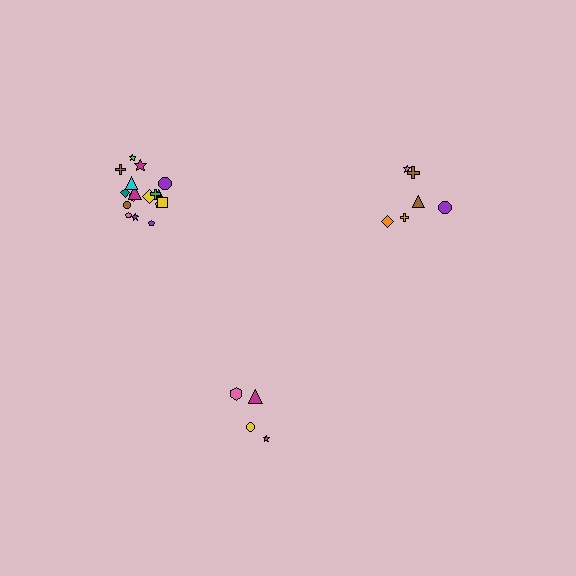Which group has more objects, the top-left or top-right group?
The top-left group.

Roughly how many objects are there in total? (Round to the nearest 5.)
Roughly 30 objects in total.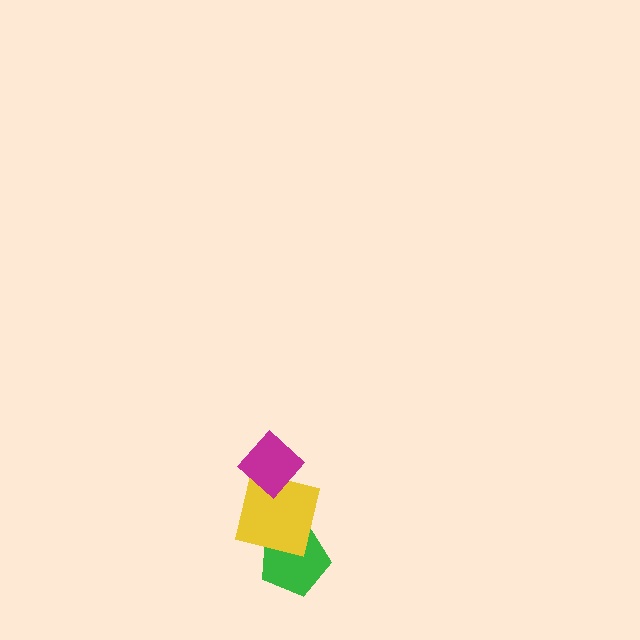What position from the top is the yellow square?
The yellow square is 2nd from the top.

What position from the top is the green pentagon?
The green pentagon is 3rd from the top.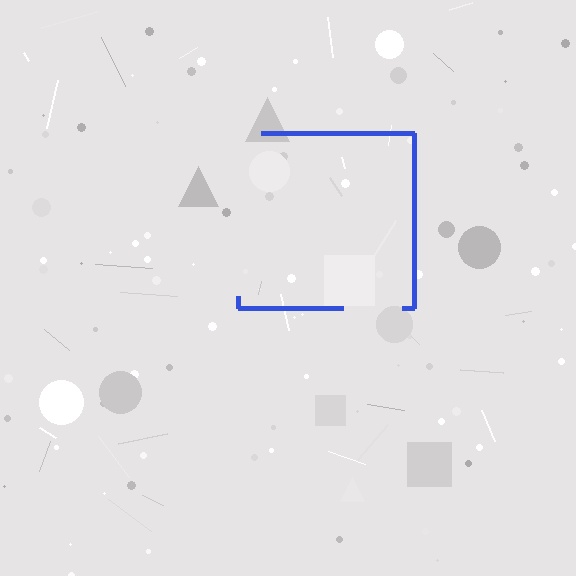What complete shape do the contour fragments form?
The contour fragments form a square.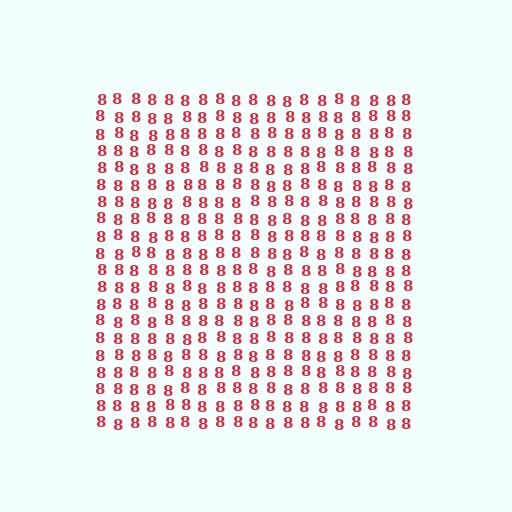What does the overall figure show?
The overall figure shows a square.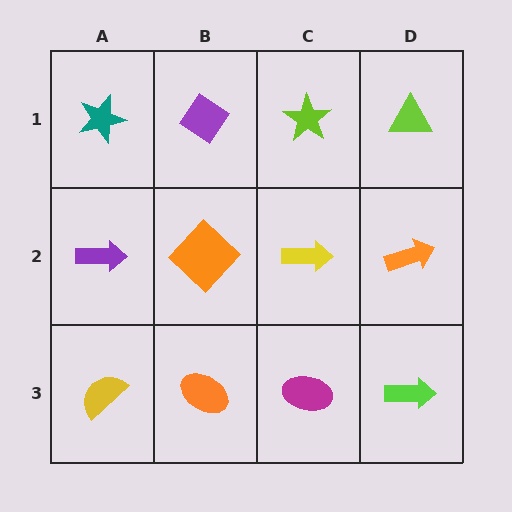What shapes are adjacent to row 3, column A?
A purple arrow (row 2, column A), an orange ellipse (row 3, column B).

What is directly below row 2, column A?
A yellow semicircle.